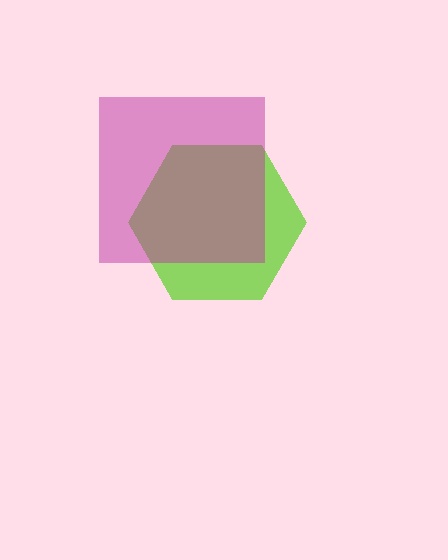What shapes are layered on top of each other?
The layered shapes are: a lime hexagon, a magenta square.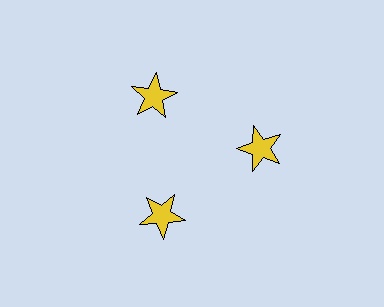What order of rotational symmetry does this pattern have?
This pattern has 3-fold rotational symmetry.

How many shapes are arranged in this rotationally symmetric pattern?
There are 3 shapes, arranged in 3 groups of 1.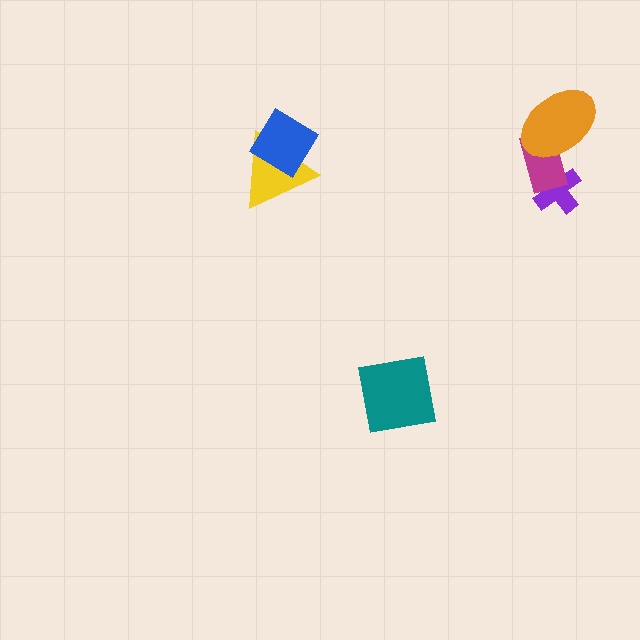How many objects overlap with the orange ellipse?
1 object overlaps with the orange ellipse.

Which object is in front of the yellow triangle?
The blue diamond is in front of the yellow triangle.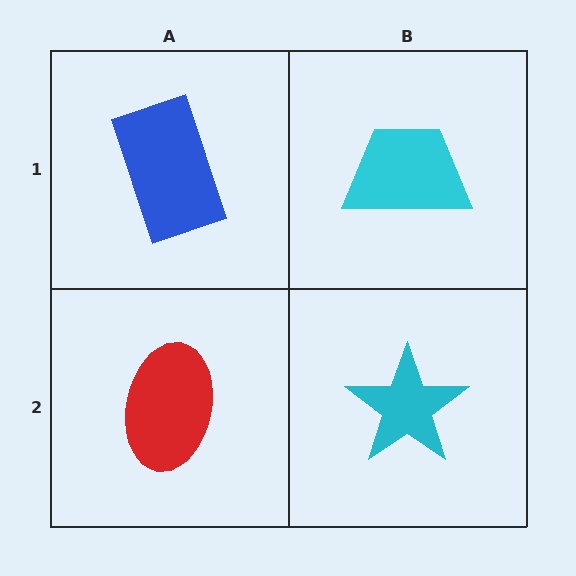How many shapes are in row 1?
2 shapes.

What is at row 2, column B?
A cyan star.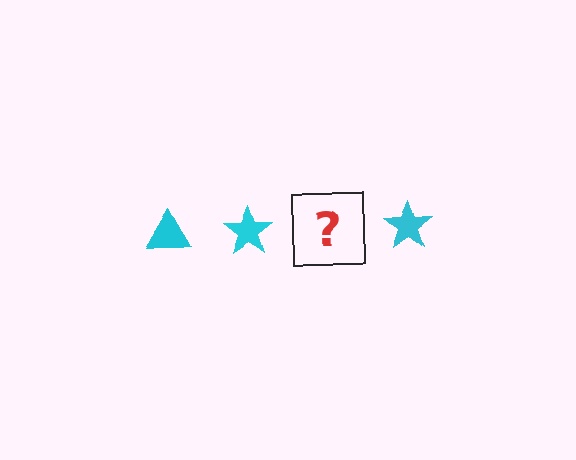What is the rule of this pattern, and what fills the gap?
The rule is that the pattern cycles through triangle, star shapes in cyan. The gap should be filled with a cyan triangle.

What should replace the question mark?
The question mark should be replaced with a cyan triangle.